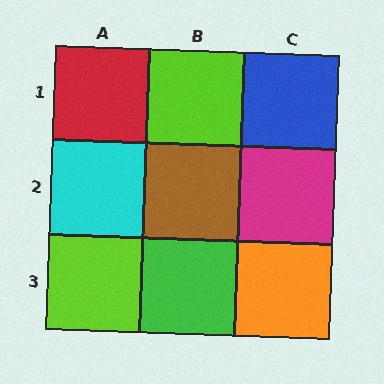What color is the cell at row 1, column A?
Red.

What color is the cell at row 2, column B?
Brown.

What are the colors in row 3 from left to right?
Lime, green, orange.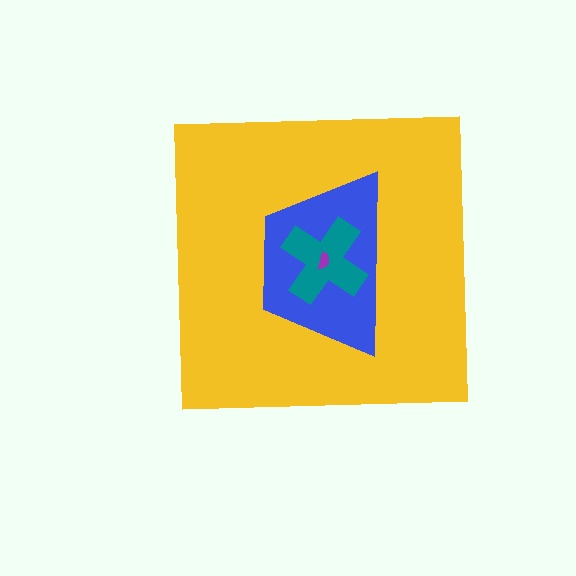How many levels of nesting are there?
4.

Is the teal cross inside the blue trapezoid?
Yes.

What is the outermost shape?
The yellow square.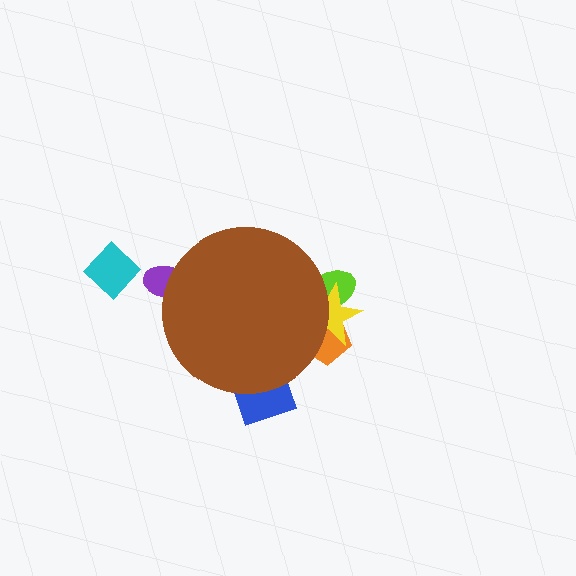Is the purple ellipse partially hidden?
Yes, the purple ellipse is partially hidden behind the brown circle.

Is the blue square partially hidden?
Yes, the blue square is partially hidden behind the brown circle.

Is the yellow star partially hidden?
Yes, the yellow star is partially hidden behind the brown circle.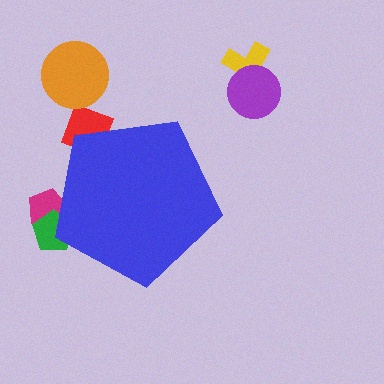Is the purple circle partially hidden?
No, the purple circle is fully visible.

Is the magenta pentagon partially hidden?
Yes, the magenta pentagon is partially hidden behind the blue pentagon.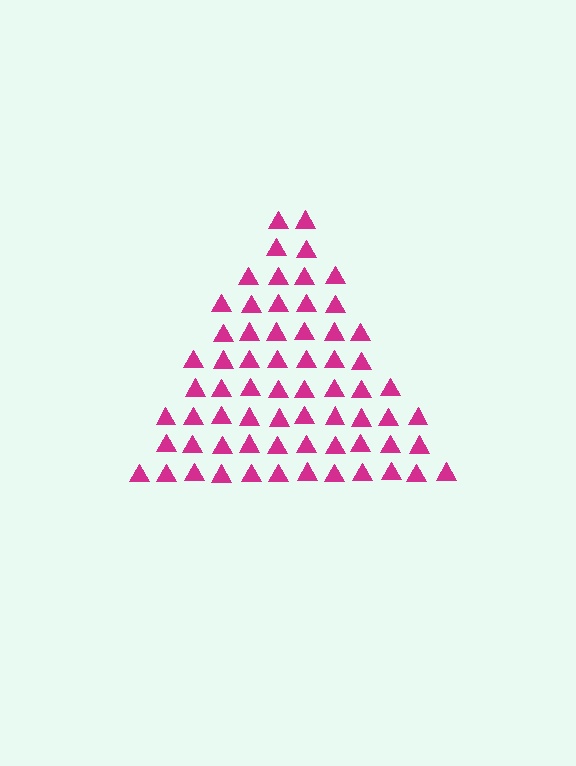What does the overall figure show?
The overall figure shows a triangle.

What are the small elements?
The small elements are triangles.